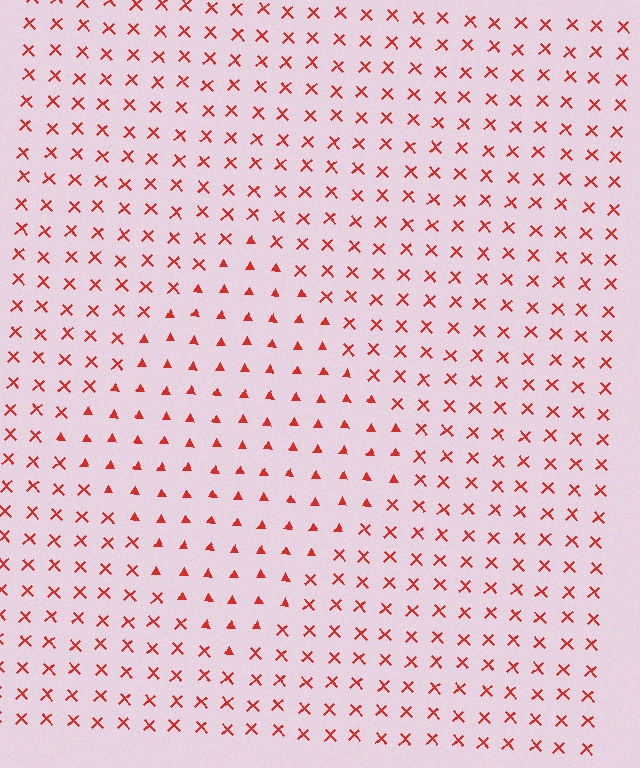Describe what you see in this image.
The image is filled with small red elements arranged in a uniform grid. A diamond-shaped region contains triangles, while the surrounding area contains X marks. The boundary is defined purely by the change in element shape.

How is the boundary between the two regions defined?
The boundary is defined by a change in element shape: triangles inside vs. X marks outside. All elements share the same color and spacing.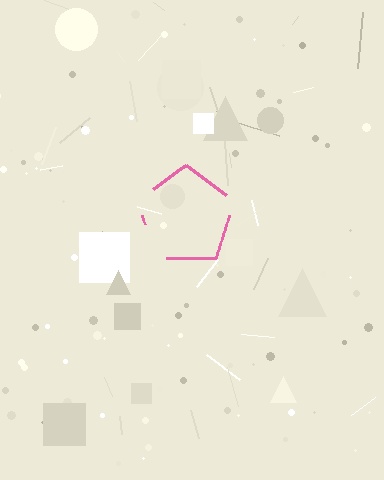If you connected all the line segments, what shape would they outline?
They would outline a pentagon.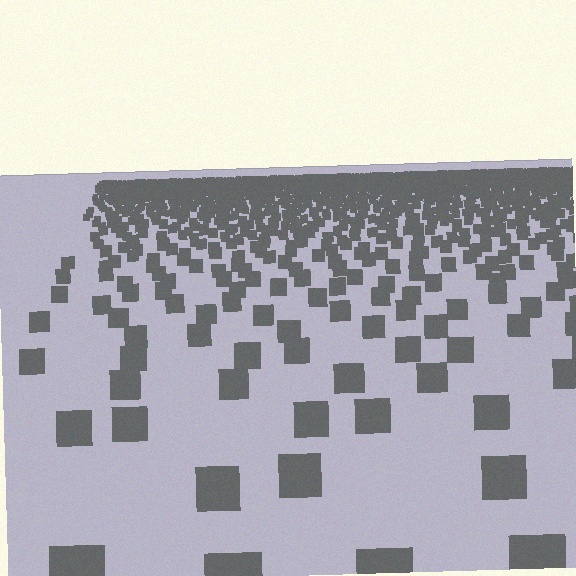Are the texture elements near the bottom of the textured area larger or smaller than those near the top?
Larger. Near the bottom, elements are closer to the viewer and appear at a bigger on-screen size.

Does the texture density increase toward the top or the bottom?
Density increases toward the top.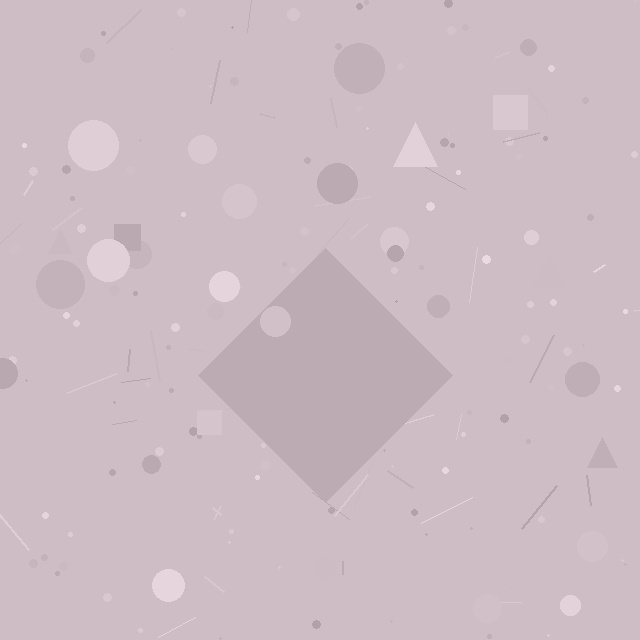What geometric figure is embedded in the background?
A diamond is embedded in the background.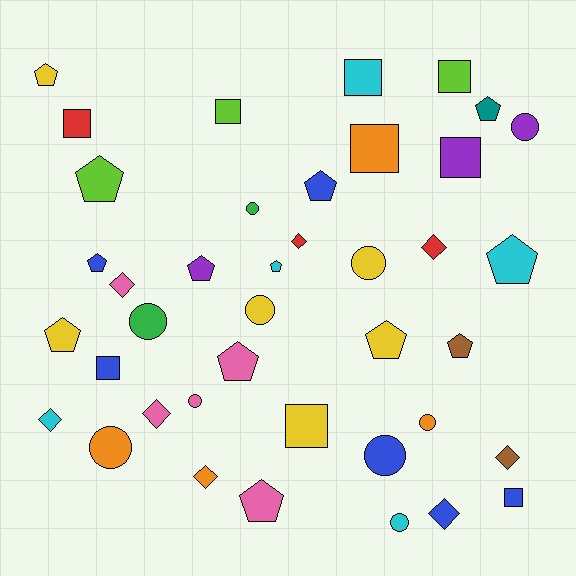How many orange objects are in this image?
There are 4 orange objects.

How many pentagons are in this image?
There are 13 pentagons.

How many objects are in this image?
There are 40 objects.